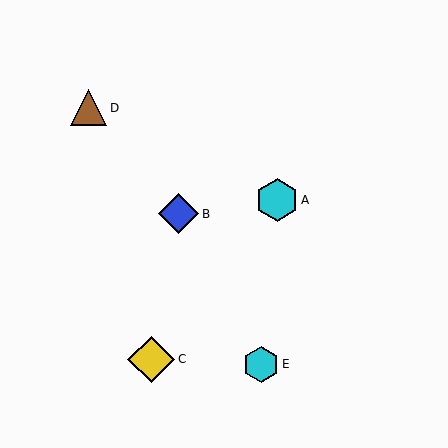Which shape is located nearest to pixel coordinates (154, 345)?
The yellow diamond (labeled C) at (151, 359) is nearest to that location.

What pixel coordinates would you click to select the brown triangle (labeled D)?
Click at (89, 108) to select the brown triangle D.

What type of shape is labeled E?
Shape E is a cyan hexagon.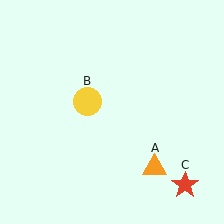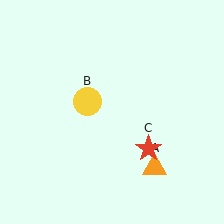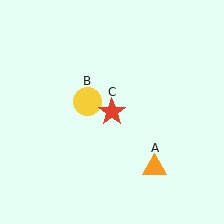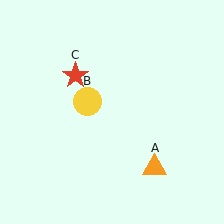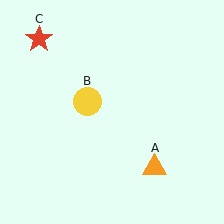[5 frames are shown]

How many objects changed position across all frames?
1 object changed position: red star (object C).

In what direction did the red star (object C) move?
The red star (object C) moved up and to the left.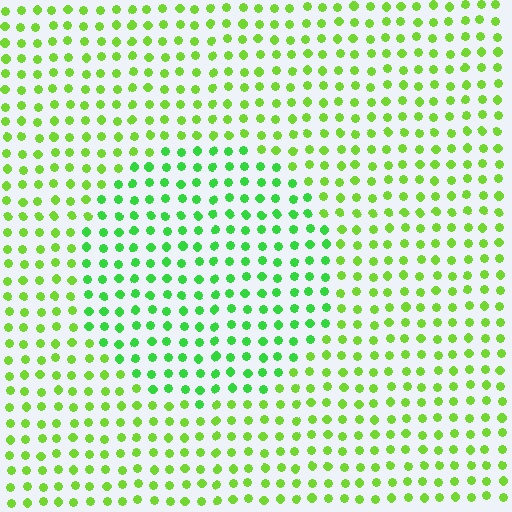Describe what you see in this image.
The image is filled with small lime elements in a uniform arrangement. A circle-shaped region is visible where the elements are tinted to a slightly different hue, forming a subtle color boundary.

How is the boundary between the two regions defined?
The boundary is defined purely by a slight shift in hue (about 28 degrees). Spacing, size, and orientation are identical on both sides.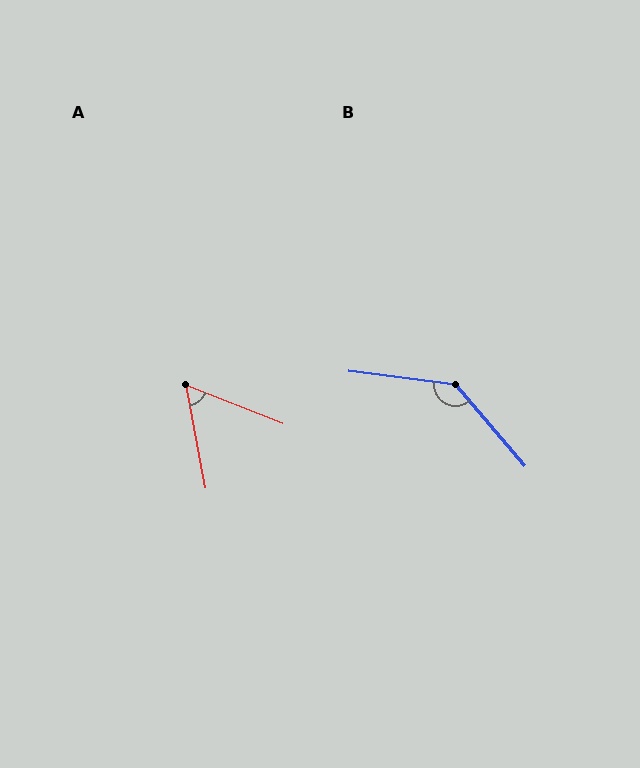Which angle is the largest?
B, at approximately 138 degrees.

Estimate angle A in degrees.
Approximately 57 degrees.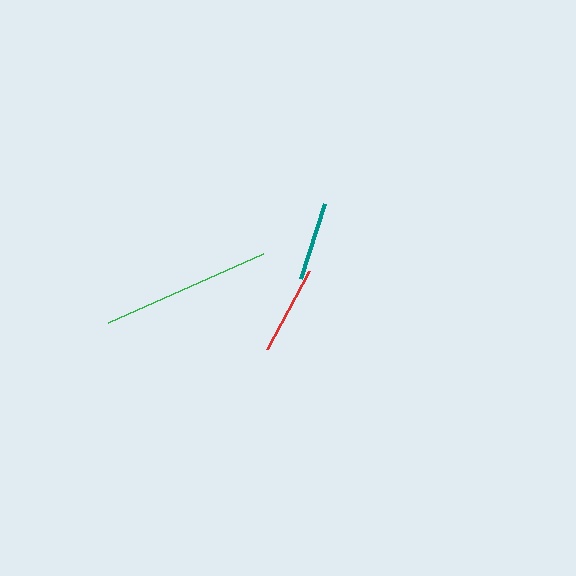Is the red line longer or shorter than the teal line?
The red line is longer than the teal line.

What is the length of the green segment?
The green segment is approximately 170 pixels long.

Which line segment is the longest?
The green line is the longest at approximately 170 pixels.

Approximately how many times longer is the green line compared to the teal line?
The green line is approximately 2.2 times the length of the teal line.